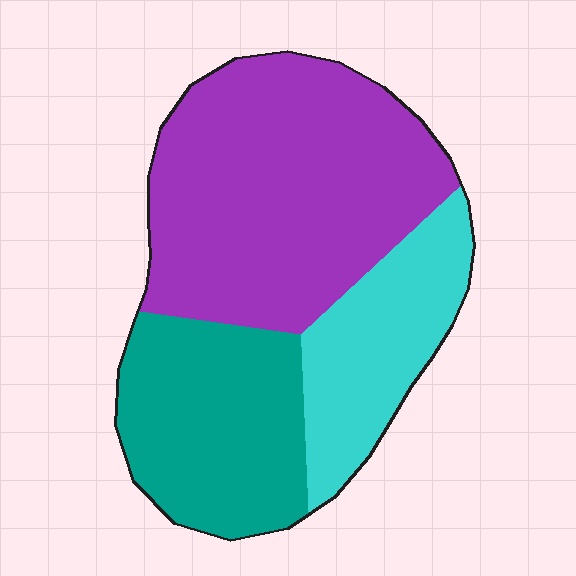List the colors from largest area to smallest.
From largest to smallest: purple, teal, cyan.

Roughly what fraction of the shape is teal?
Teal covers around 30% of the shape.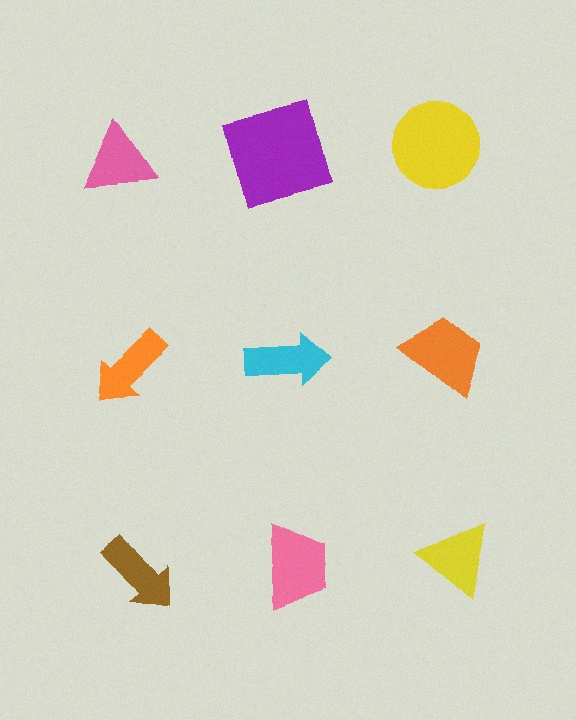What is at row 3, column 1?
A brown arrow.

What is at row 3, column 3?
A yellow triangle.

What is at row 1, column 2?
A purple square.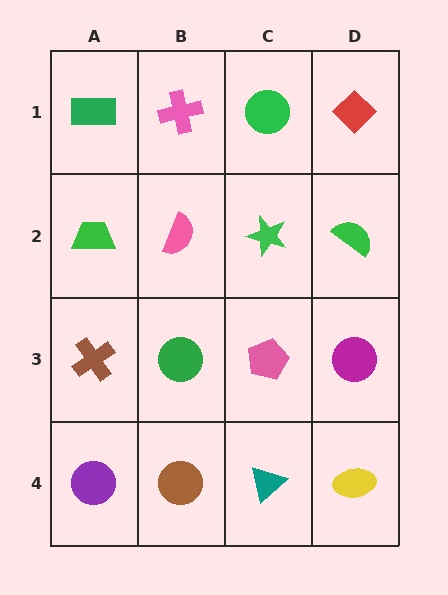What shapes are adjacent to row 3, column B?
A pink semicircle (row 2, column B), a brown circle (row 4, column B), a brown cross (row 3, column A), a pink pentagon (row 3, column C).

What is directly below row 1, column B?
A pink semicircle.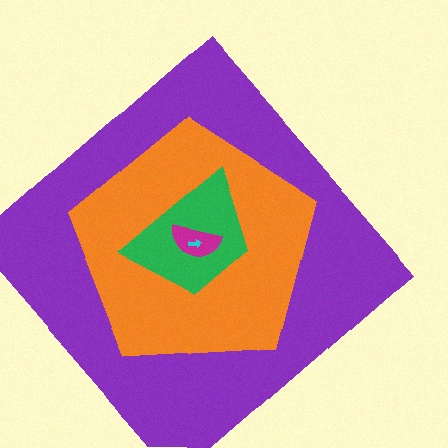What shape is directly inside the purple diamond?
The orange pentagon.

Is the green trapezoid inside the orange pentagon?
Yes.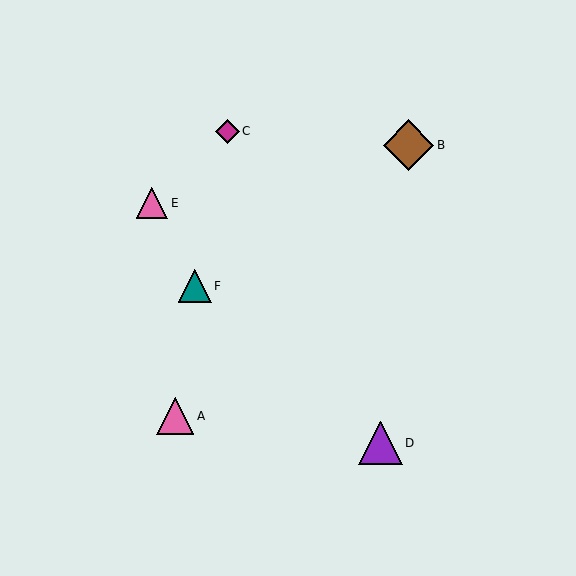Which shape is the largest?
The brown diamond (labeled B) is the largest.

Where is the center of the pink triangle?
The center of the pink triangle is at (175, 416).